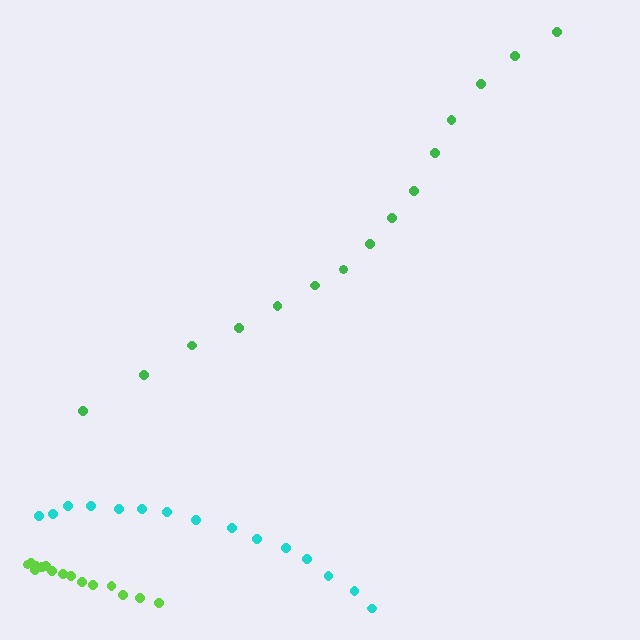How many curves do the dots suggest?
There are 3 distinct paths.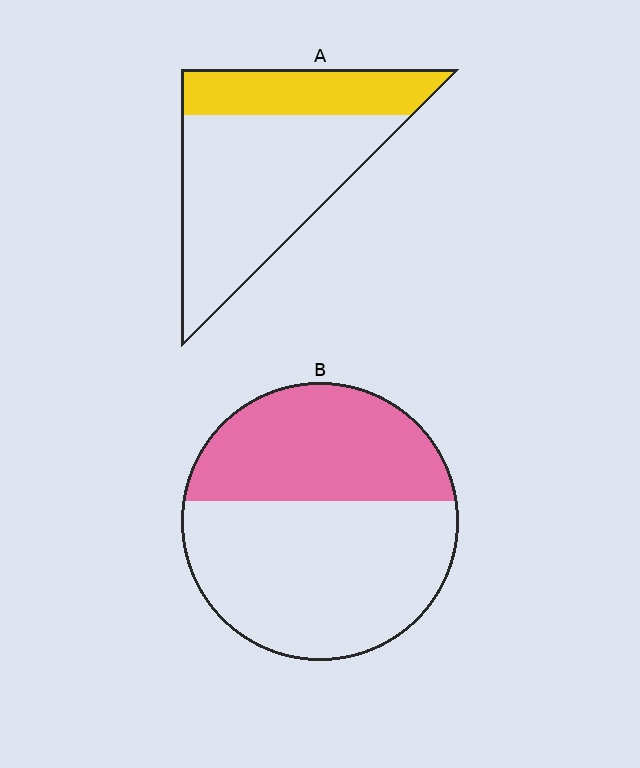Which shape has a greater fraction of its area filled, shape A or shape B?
Shape B.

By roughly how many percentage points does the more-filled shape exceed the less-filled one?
By roughly 10 percentage points (B over A).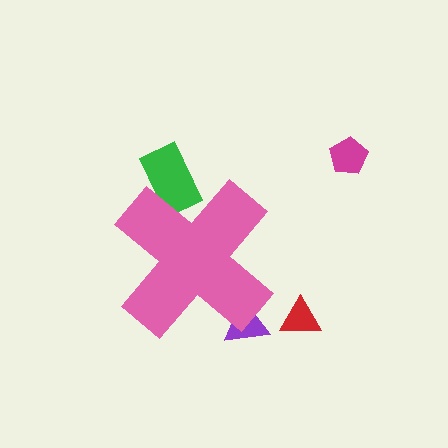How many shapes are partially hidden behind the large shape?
2 shapes are partially hidden.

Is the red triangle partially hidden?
No, the red triangle is fully visible.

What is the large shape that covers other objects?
A pink cross.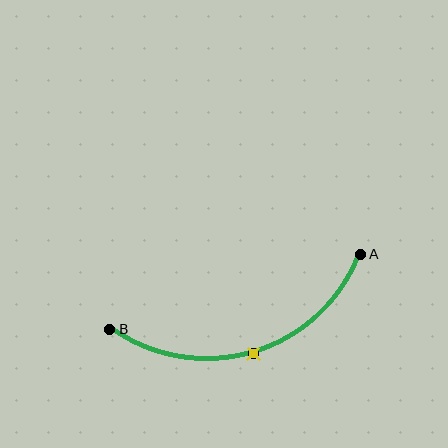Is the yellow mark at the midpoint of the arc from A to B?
Yes. The yellow mark lies on the arc at equal arc-length from both A and B — it is the arc midpoint.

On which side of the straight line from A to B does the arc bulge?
The arc bulges below the straight line connecting A and B.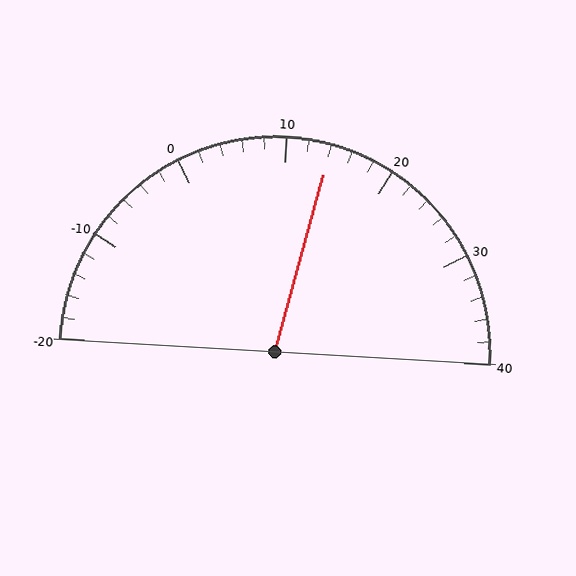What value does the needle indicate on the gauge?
The needle indicates approximately 14.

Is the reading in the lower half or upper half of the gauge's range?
The reading is in the upper half of the range (-20 to 40).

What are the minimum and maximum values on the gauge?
The gauge ranges from -20 to 40.